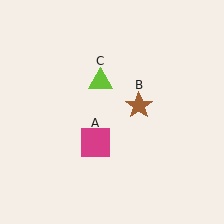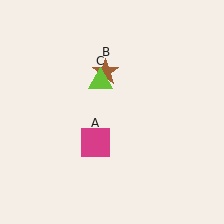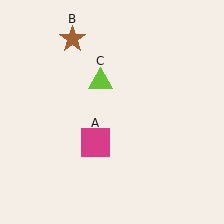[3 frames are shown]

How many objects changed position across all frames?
1 object changed position: brown star (object B).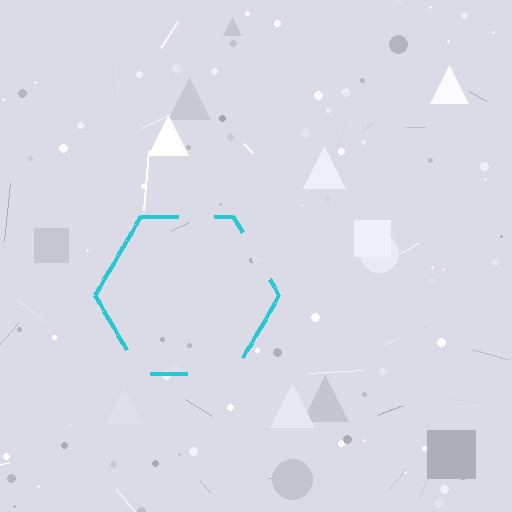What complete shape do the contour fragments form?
The contour fragments form a hexagon.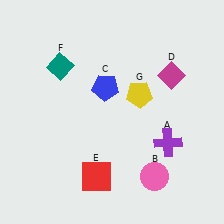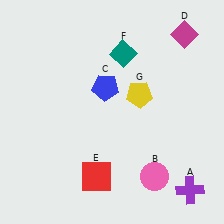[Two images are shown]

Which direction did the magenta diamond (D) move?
The magenta diamond (D) moved up.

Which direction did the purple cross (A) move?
The purple cross (A) moved down.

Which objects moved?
The objects that moved are: the purple cross (A), the magenta diamond (D), the teal diamond (F).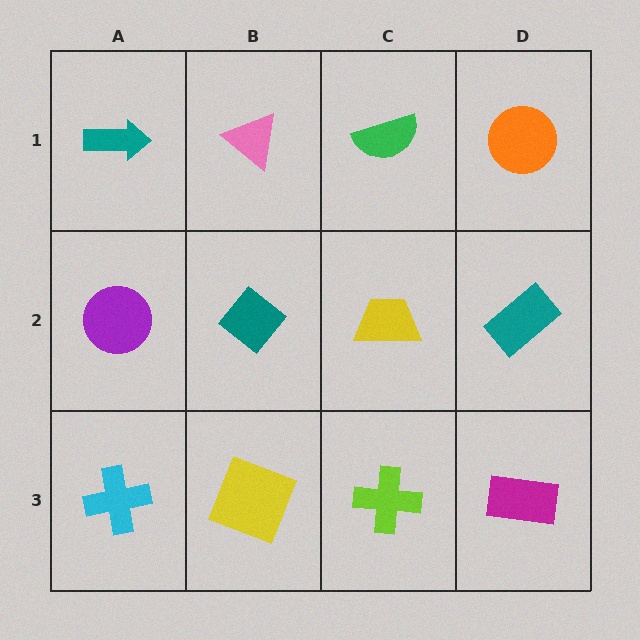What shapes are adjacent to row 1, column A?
A purple circle (row 2, column A), a pink triangle (row 1, column B).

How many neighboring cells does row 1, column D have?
2.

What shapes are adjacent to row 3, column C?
A yellow trapezoid (row 2, column C), a yellow square (row 3, column B), a magenta rectangle (row 3, column D).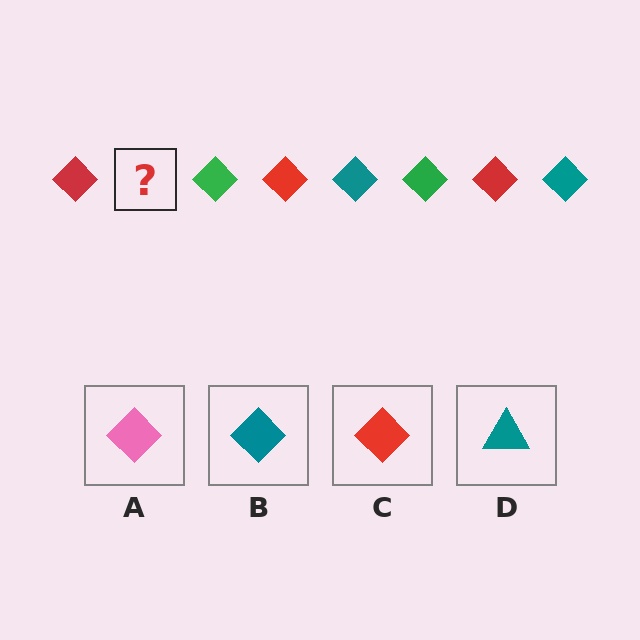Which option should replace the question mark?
Option B.